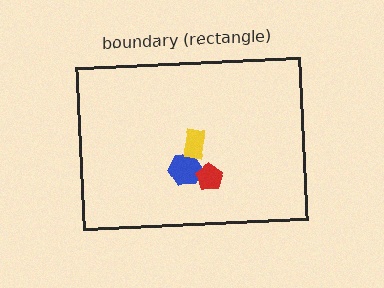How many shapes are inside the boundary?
3 inside, 0 outside.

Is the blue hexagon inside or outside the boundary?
Inside.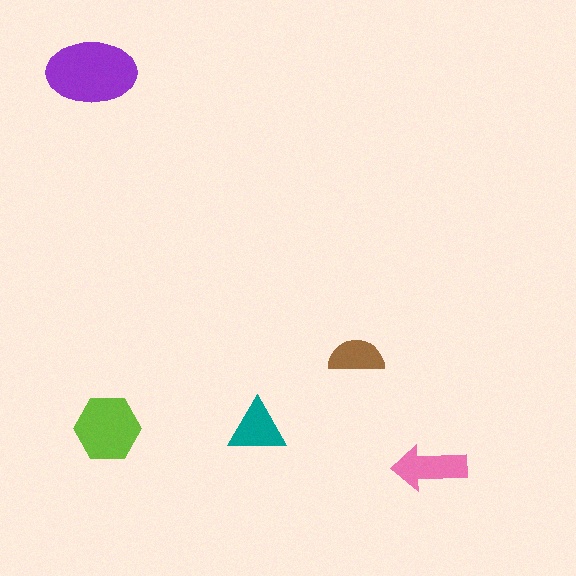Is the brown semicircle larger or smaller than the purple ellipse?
Smaller.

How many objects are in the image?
There are 5 objects in the image.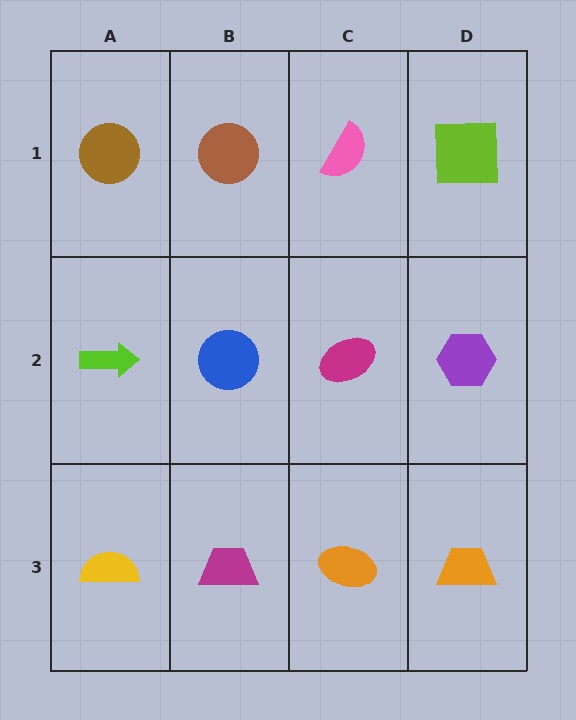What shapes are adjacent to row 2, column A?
A brown circle (row 1, column A), a yellow semicircle (row 3, column A), a blue circle (row 2, column B).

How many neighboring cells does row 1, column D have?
2.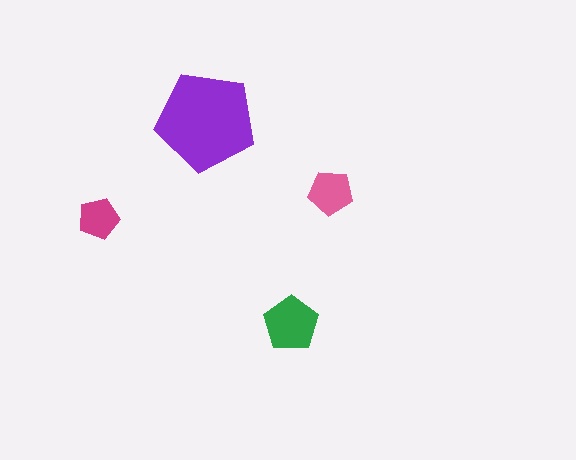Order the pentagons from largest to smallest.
the purple one, the green one, the pink one, the magenta one.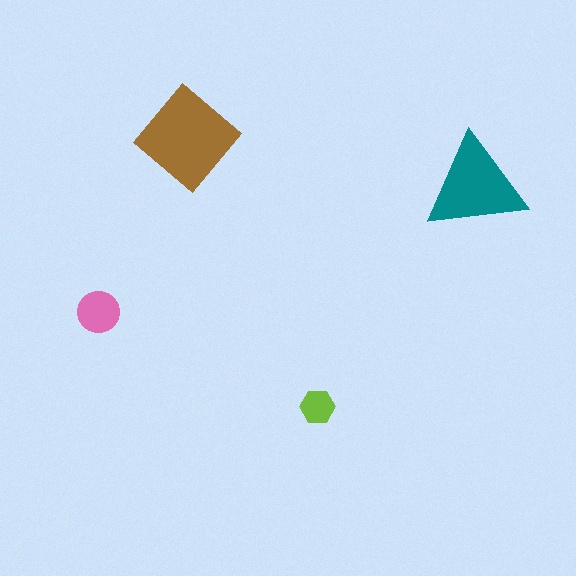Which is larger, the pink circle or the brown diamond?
The brown diamond.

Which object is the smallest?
The lime hexagon.